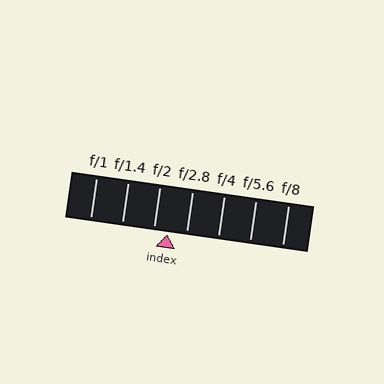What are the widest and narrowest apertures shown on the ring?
The widest aperture shown is f/1 and the narrowest is f/8.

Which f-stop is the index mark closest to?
The index mark is closest to f/2.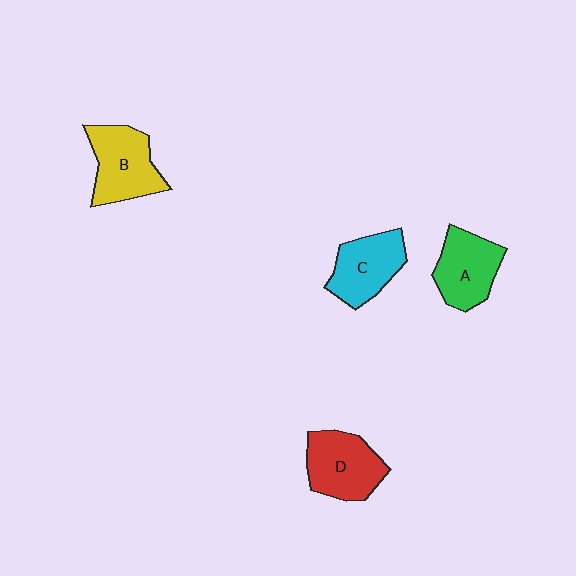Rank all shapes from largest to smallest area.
From largest to smallest: B (yellow), D (red), C (cyan), A (green).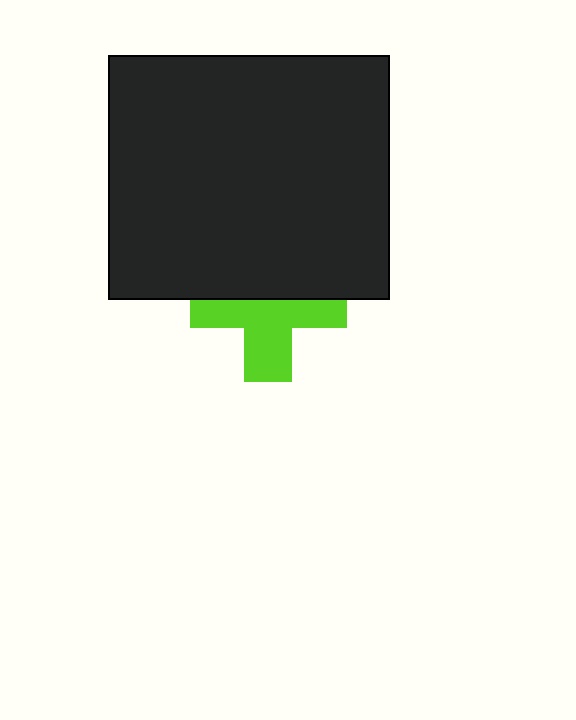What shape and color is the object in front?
The object in front is a black rectangle.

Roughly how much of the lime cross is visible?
About half of it is visible (roughly 55%).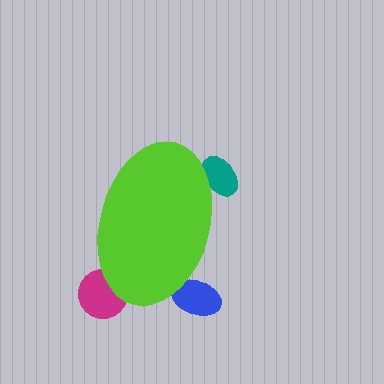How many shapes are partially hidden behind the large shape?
3 shapes are partially hidden.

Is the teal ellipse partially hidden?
Yes, the teal ellipse is partially hidden behind the lime ellipse.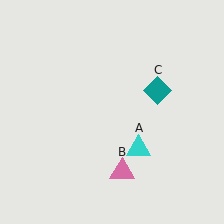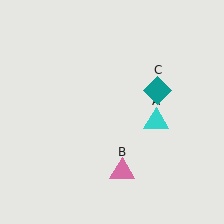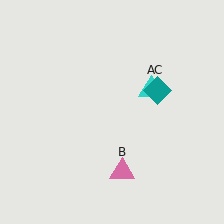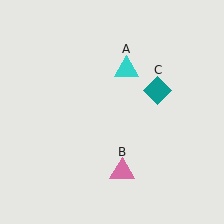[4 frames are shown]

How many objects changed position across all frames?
1 object changed position: cyan triangle (object A).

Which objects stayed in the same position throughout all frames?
Pink triangle (object B) and teal diamond (object C) remained stationary.